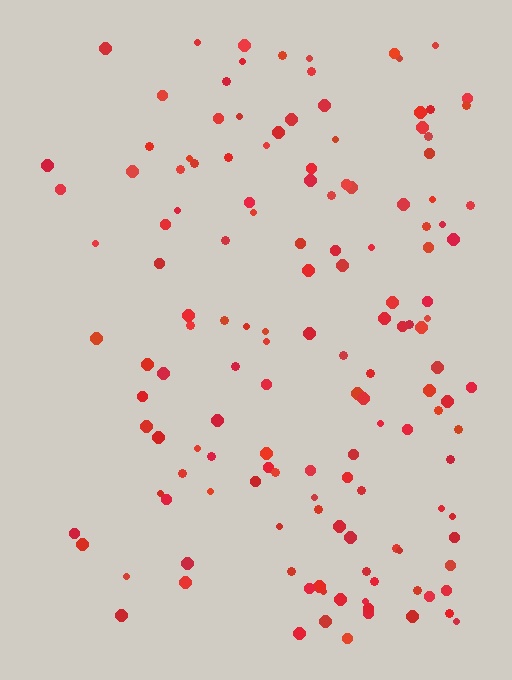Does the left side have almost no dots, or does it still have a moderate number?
Still a moderate number, just noticeably fewer than the right.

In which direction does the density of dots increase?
From left to right, with the right side densest.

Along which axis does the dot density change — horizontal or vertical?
Horizontal.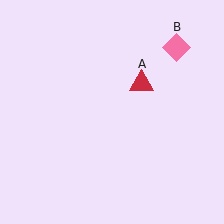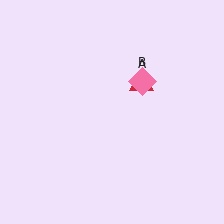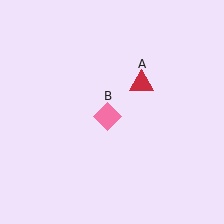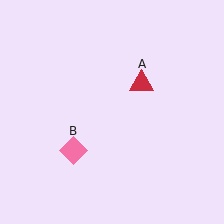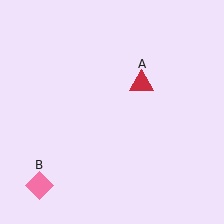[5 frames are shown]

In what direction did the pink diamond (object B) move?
The pink diamond (object B) moved down and to the left.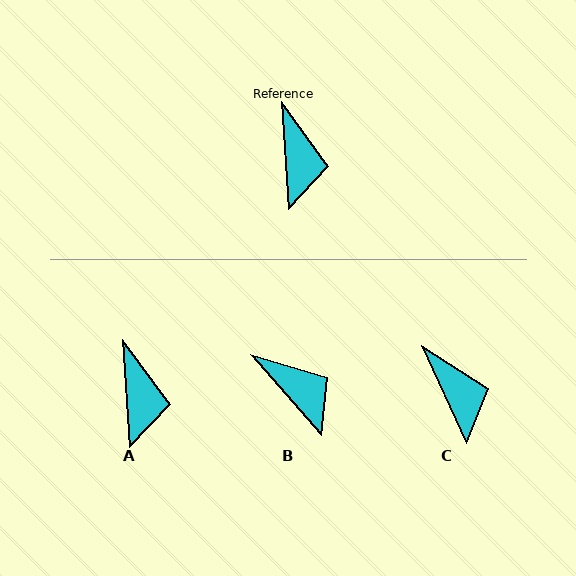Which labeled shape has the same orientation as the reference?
A.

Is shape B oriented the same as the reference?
No, it is off by about 38 degrees.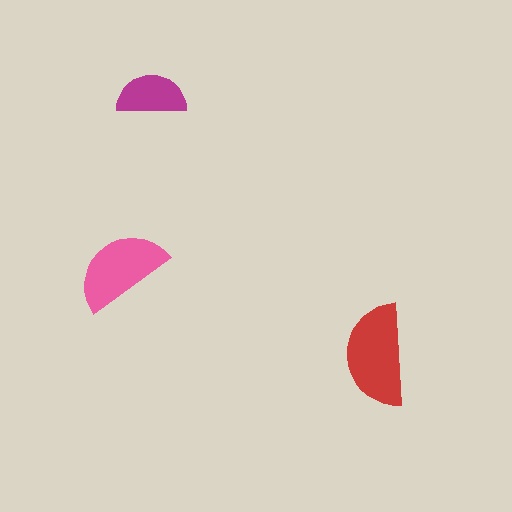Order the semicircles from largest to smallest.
the red one, the pink one, the magenta one.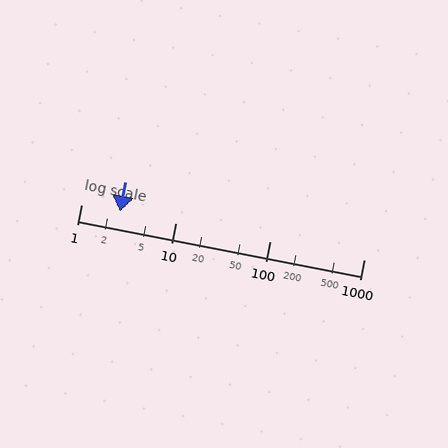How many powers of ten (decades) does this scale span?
The scale spans 3 decades, from 1 to 1000.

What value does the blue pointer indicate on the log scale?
The pointer indicates approximately 2.6.